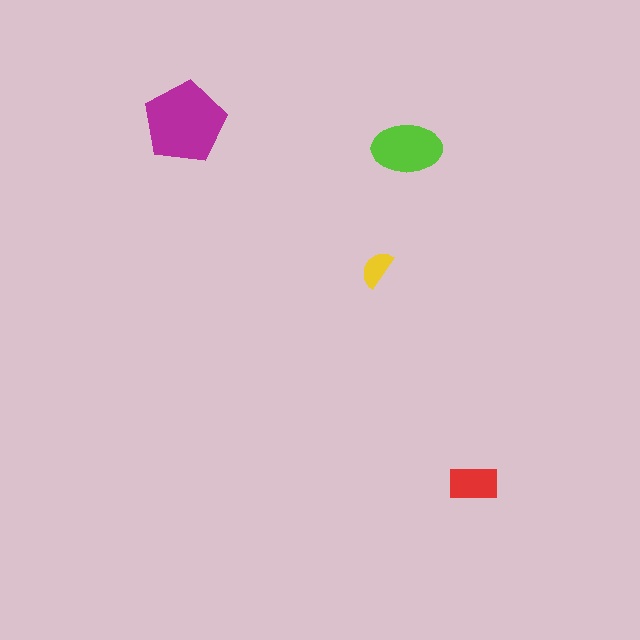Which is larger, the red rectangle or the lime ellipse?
The lime ellipse.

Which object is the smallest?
The yellow semicircle.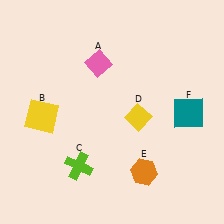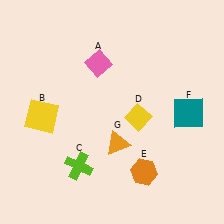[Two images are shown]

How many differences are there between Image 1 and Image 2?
There is 1 difference between the two images.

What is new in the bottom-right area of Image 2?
An orange triangle (G) was added in the bottom-right area of Image 2.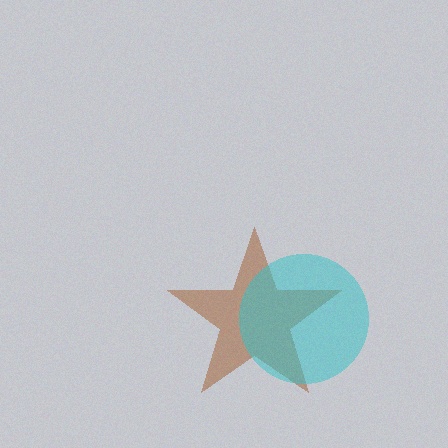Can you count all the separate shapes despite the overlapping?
Yes, there are 2 separate shapes.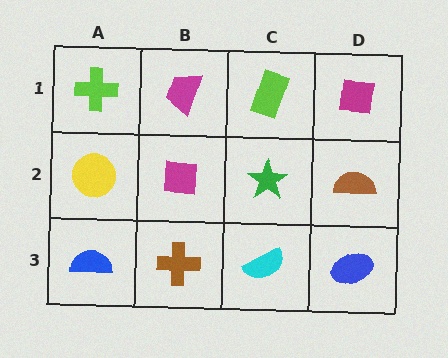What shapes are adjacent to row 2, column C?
A lime rectangle (row 1, column C), a cyan semicircle (row 3, column C), a magenta square (row 2, column B), a brown semicircle (row 2, column D).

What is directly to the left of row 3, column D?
A cyan semicircle.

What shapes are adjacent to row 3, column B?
A magenta square (row 2, column B), a blue semicircle (row 3, column A), a cyan semicircle (row 3, column C).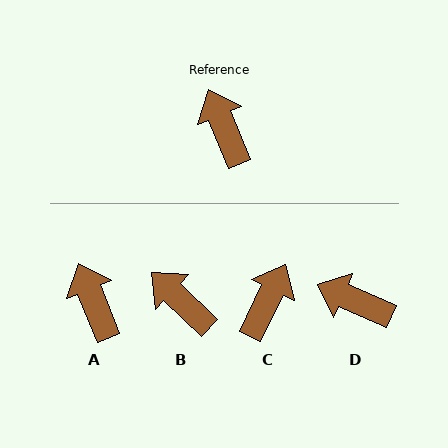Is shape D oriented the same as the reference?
No, it is off by about 44 degrees.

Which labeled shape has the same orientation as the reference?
A.